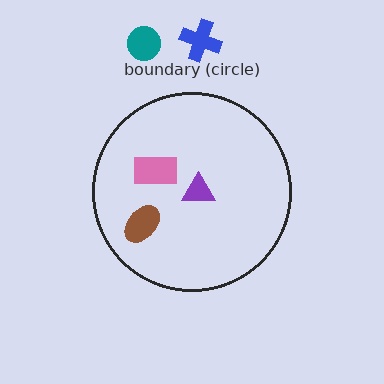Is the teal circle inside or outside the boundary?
Outside.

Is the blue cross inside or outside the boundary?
Outside.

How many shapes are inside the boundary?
3 inside, 2 outside.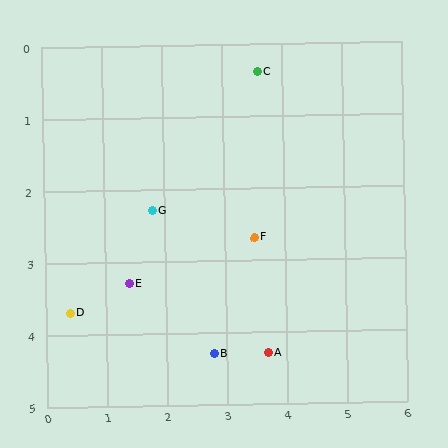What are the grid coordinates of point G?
Point G is at approximately (1.8, 2.3).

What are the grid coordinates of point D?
Point D is at approximately (0.4, 3.7).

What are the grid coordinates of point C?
Point C is at approximately (3.6, 0.4).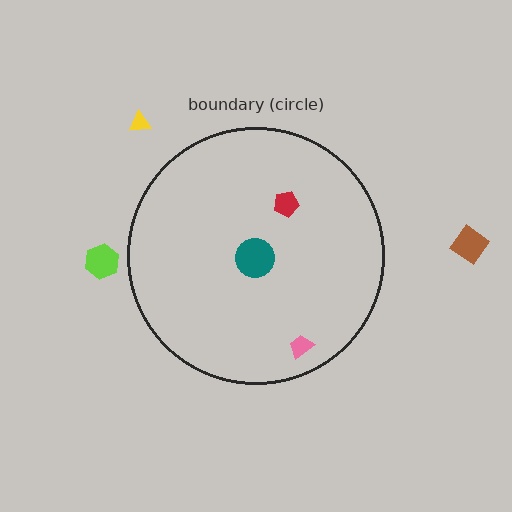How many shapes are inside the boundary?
3 inside, 3 outside.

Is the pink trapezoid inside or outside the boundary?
Inside.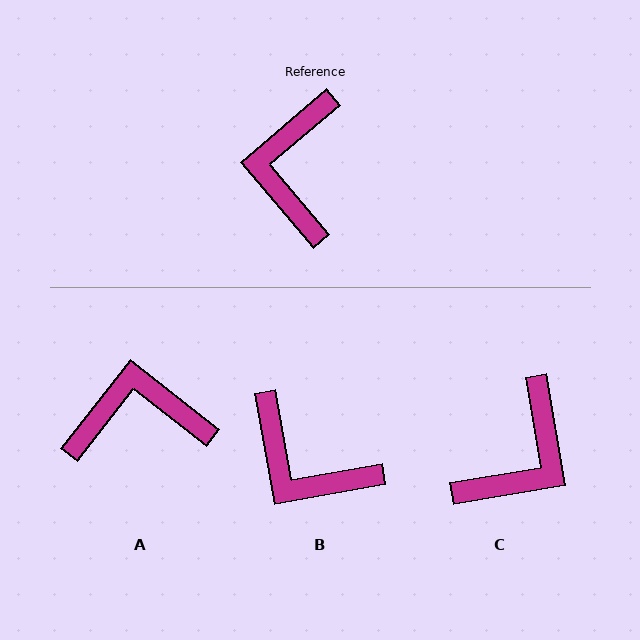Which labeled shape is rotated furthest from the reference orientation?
C, about 149 degrees away.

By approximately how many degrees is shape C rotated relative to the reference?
Approximately 149 degrees counter-clockwise.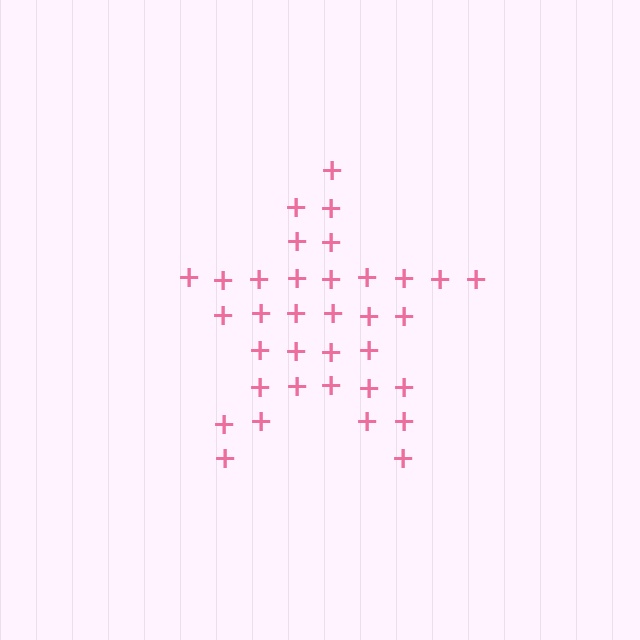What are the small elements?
The small elements are plus signs.